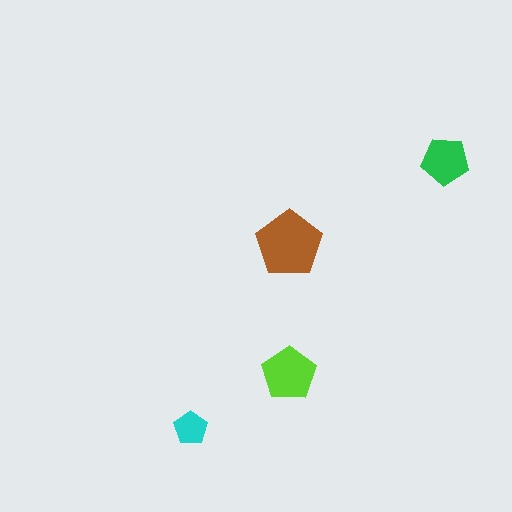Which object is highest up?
The green pentagon is topmost.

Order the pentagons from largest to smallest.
the brown one, the lime one, the green one, the cyan one.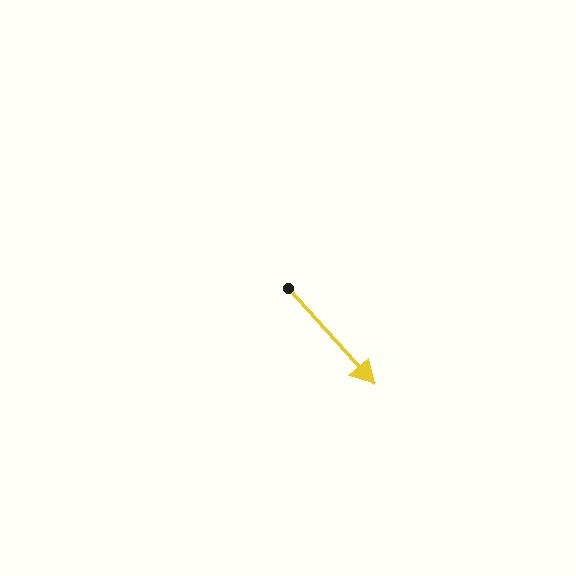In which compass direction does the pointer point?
Southeast.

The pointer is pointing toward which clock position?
Roughly 5 o'clock.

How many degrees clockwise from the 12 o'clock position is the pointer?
Approximately 138 degrees.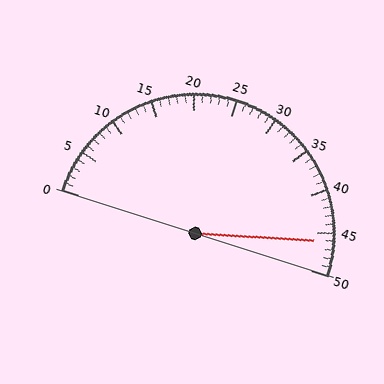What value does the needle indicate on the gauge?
The needle indicates approximately 46.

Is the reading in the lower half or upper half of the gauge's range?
The reading is in the upper half of the range (0 to 50).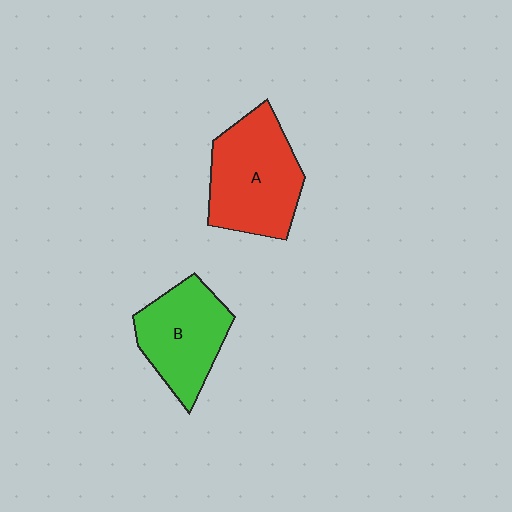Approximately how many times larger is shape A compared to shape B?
Approximately 1.2 times.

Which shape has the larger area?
Shape A (red).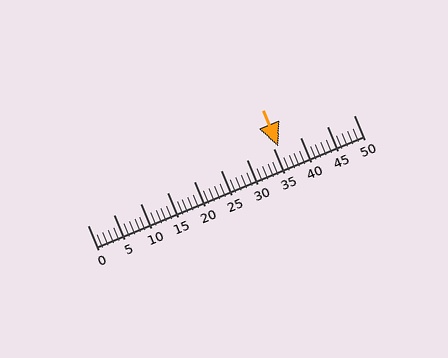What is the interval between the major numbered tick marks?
The major tick marks are spaced 5 units apart.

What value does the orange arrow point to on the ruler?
The orange arrow points to approximately 36.